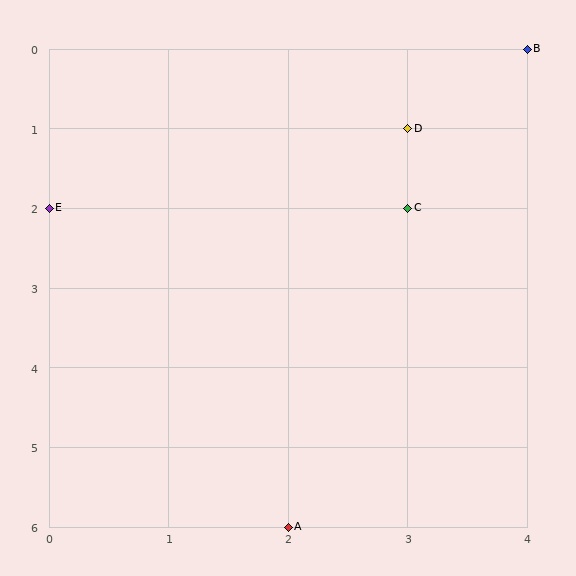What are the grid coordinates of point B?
Point B is at grid coordinates (4, 0).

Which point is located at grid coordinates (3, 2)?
Point C is at (3, 2).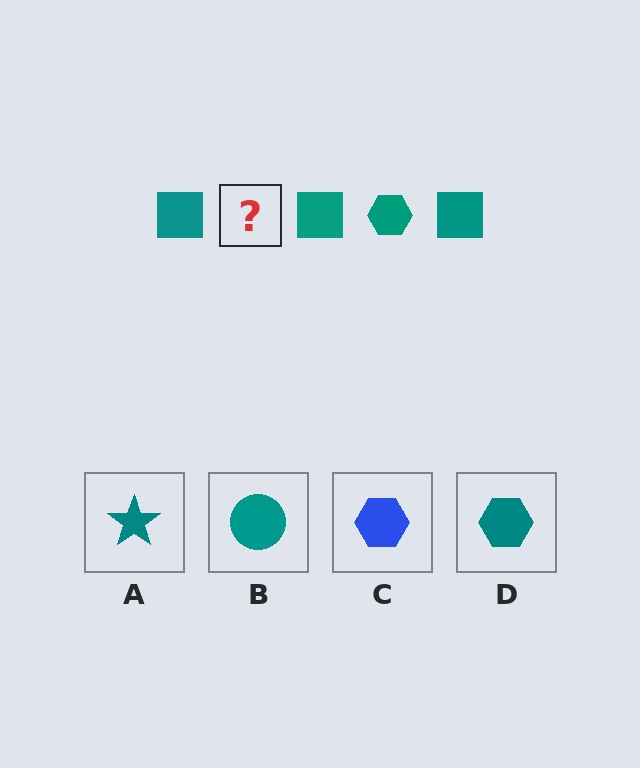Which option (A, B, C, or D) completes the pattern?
D.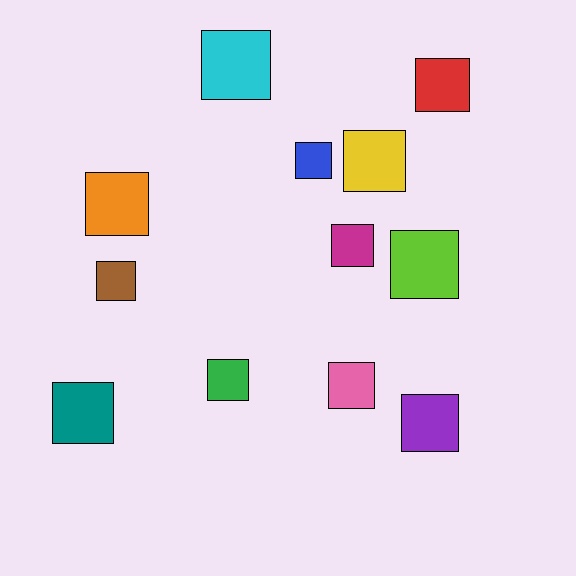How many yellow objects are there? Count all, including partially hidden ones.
There is 1 yellow object.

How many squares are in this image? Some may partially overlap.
There are 12 squares.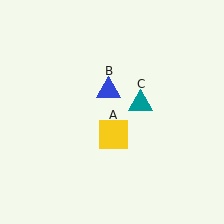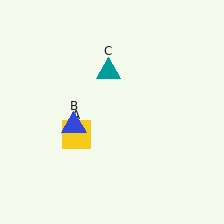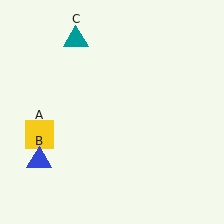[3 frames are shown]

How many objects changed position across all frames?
3 objects changed position: yellow square (object A), blue triangle (object B), teal triangle (object C).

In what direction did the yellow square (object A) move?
The yellow square (object A) moved left.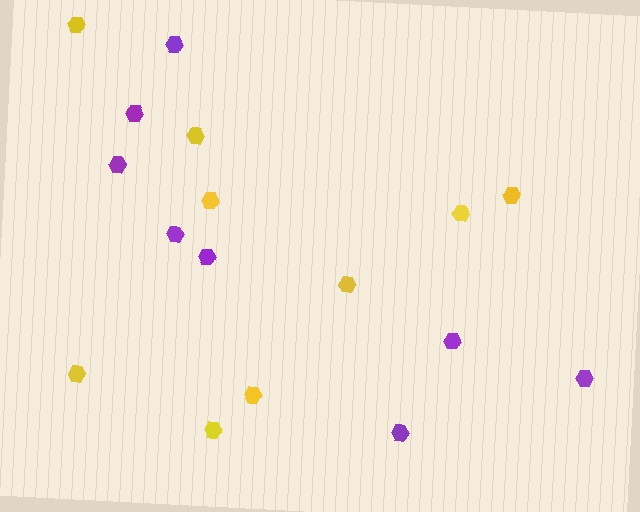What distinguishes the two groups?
There are 2 groups: one group of yellow hexagons (9) and one group of purple hexagons (8).